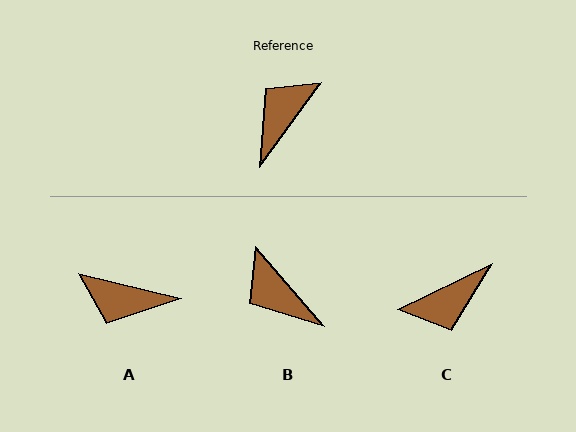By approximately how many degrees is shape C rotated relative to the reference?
Approximately 152 degrees counter-clockwise.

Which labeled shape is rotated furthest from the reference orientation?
C, about 152 degrees away.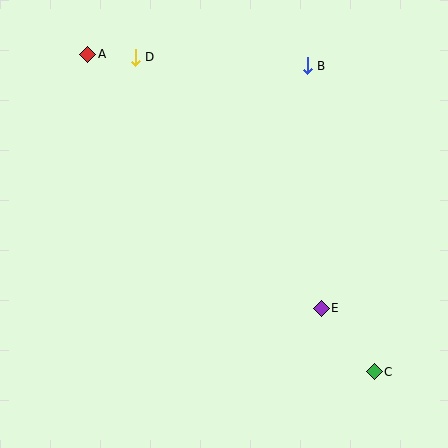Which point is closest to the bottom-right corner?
Point C is closest to the bottom-right corner.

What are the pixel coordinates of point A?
Point A is at (88, 54).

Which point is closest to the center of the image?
Point E at (321, 308) is closest to the center.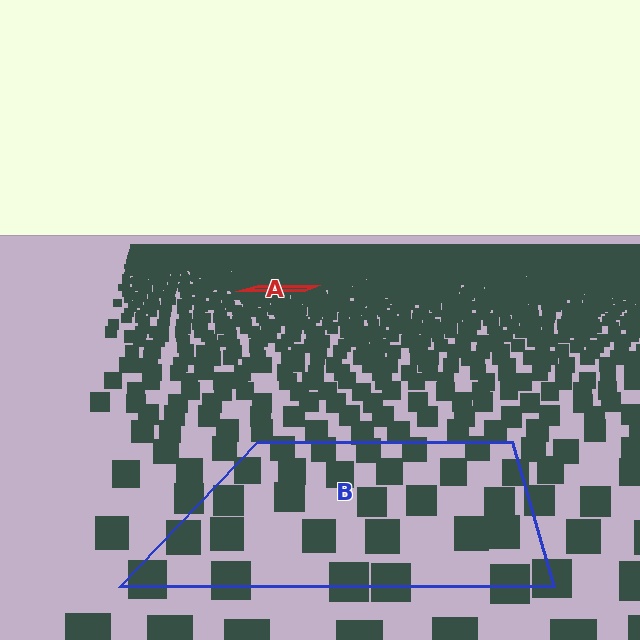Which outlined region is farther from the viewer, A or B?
Region A is farther from the viewer — the texture elements inside it appear smaller and more densely packed.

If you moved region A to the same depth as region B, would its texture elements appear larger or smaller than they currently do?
They would appear larger. At a closer depth, the same texture elements are projected at a bigger on-screen size.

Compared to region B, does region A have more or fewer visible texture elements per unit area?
Region A has more texture elements per unit area — they are packed more densely because it is farther away.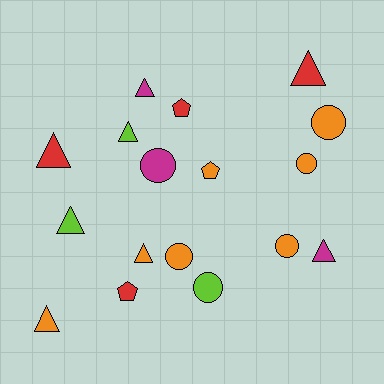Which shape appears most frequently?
Triangle, with 8 objects.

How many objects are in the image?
There are 17 objects.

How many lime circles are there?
There is 1 lime circle.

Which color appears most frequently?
Orange, with 7 objects.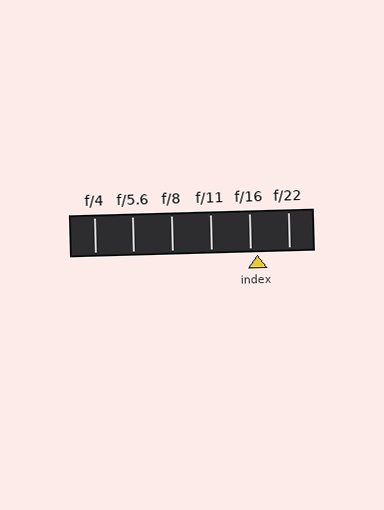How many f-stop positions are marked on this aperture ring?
There are 6 f-stop positions marked.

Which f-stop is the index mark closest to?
The index mark is closest to f/16.